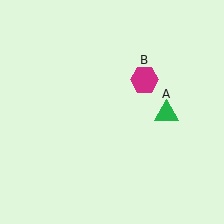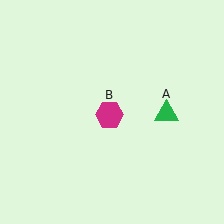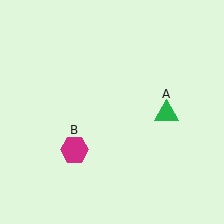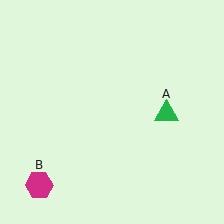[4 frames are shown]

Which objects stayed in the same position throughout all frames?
Green triangle (object A) remained stationary.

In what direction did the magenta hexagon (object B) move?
The magenta hexagon (object B) moved down and to the left.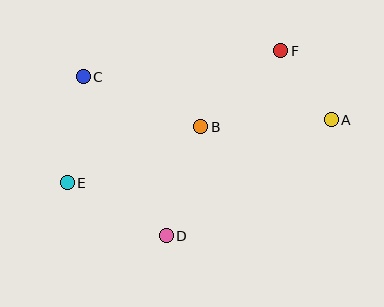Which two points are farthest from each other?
Points A and E are farthest from each other.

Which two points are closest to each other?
Points A and F are closest to each other.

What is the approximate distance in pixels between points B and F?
The distance between B and F is approximately 110 pixels.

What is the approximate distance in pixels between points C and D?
The distance between C and D is approximately 179 pixels.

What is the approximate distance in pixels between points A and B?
The distance between A and B is approximately 131 pixels.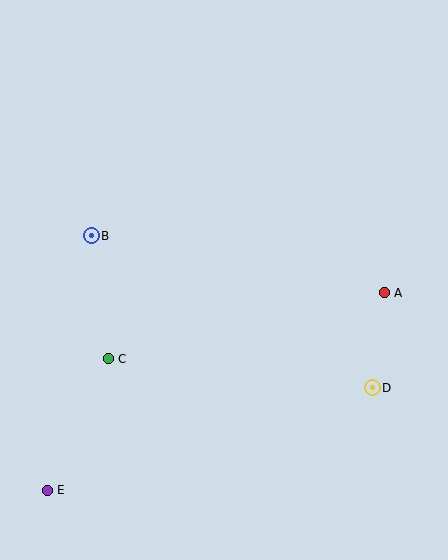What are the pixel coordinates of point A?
Point A is at (384, 293).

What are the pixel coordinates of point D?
Point D is at (372, 388).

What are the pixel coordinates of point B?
Point B is at (91, 236).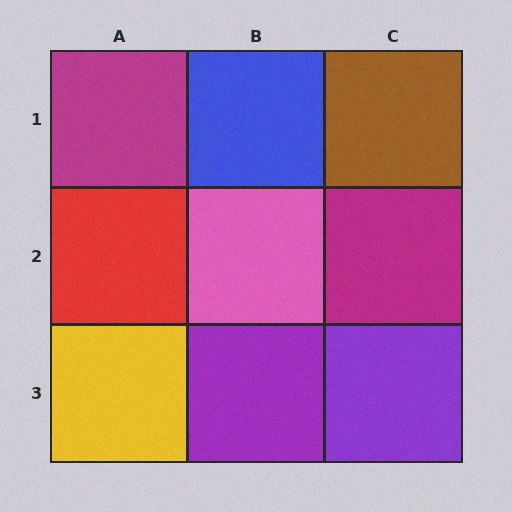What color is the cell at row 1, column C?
Brown.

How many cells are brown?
1 cell is brown.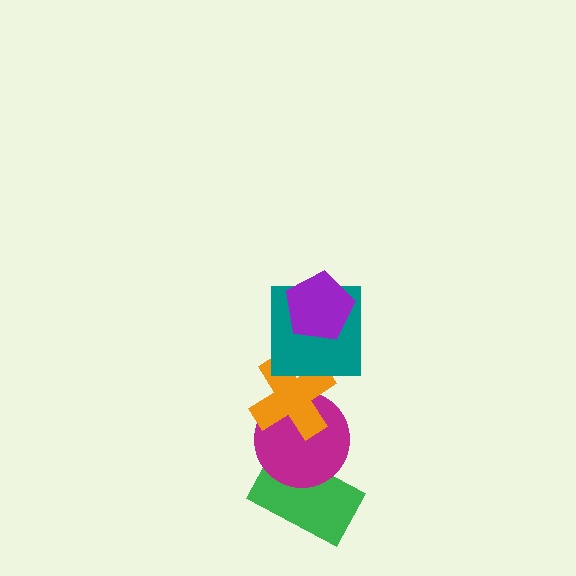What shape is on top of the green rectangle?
The magenta circle is on top of the green rectangle.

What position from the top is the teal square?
The teal square is 2nd from the top.